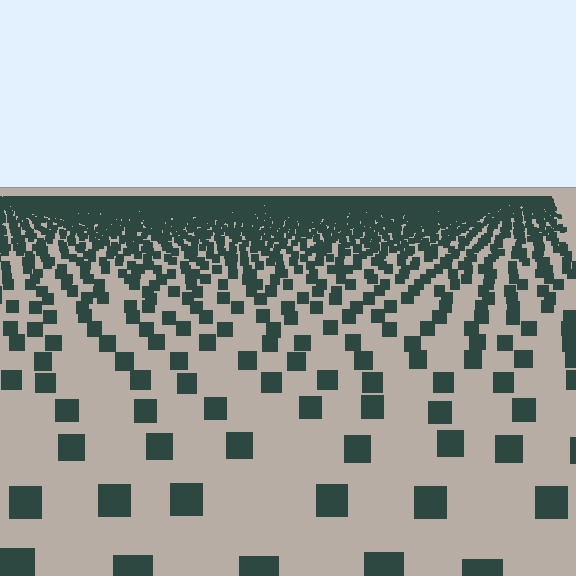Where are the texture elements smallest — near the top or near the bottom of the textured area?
Near the top.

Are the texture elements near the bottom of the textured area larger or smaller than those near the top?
Larger. Near the bottom, elements are closer to the viewer and appear at a bigger on-screen size.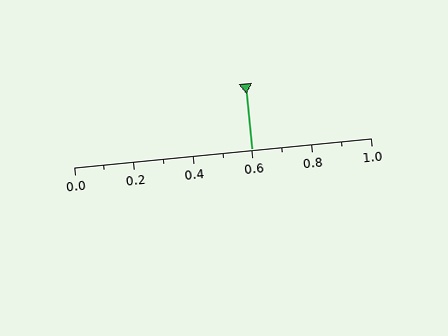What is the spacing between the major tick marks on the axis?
The major ticks are spaced 0.2 apart.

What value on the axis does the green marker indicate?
The marker indicates approximately 0.6.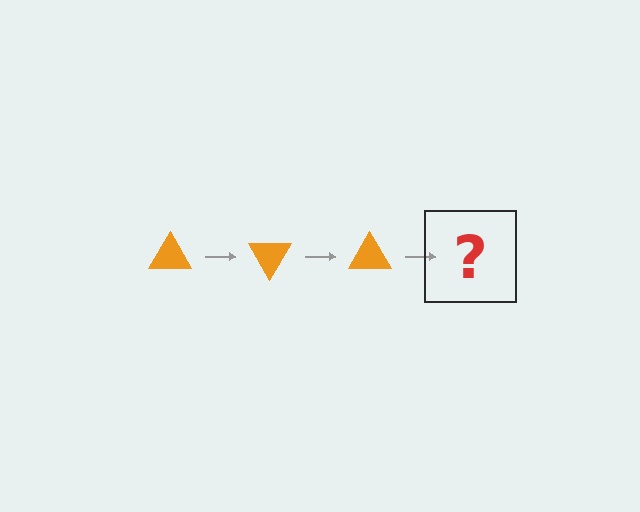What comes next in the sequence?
The next element should be an orange triangle rotated 180 degrees.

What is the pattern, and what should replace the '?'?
The pattern is that the triangle rotates 60 degrees each step. The '?' should be an orange triangle rotated 180 degrees.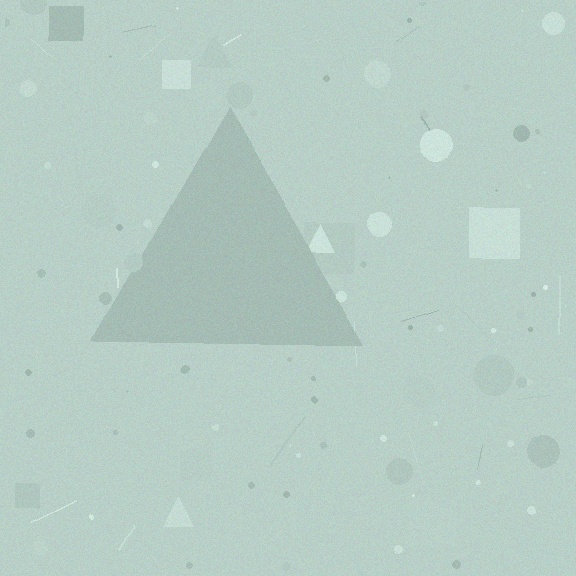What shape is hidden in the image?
A triangle is hidden in the image.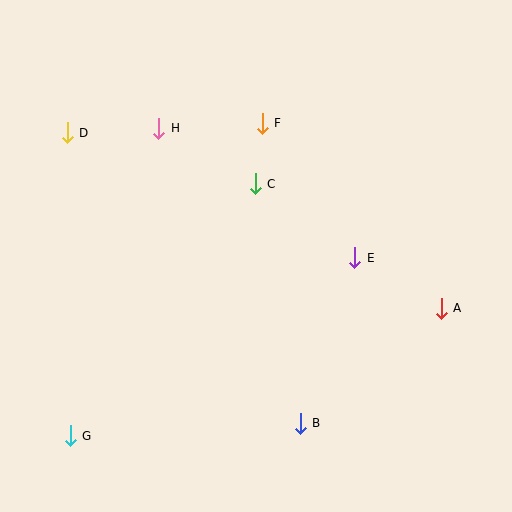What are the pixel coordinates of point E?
Point E is at (355, 258).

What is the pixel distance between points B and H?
The distance between B and H is 327 pixels.